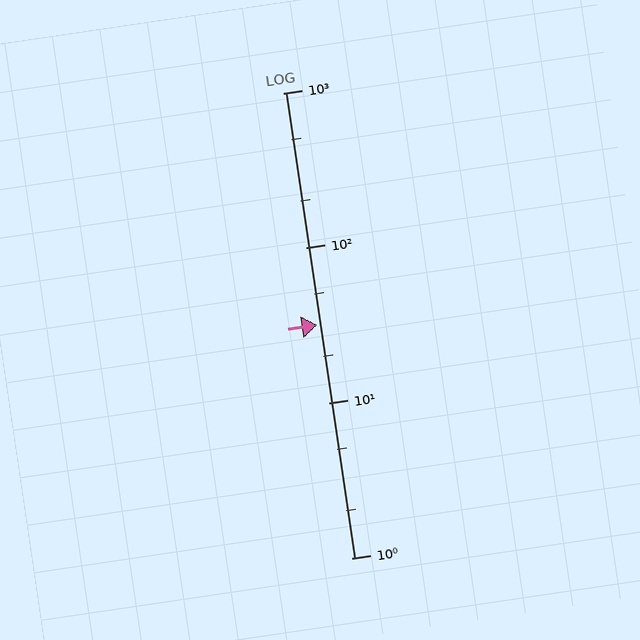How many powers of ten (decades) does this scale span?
The scale spans 3 decades, from 1 to 1000.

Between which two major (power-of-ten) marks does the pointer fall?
The pointer is between 10 and 100.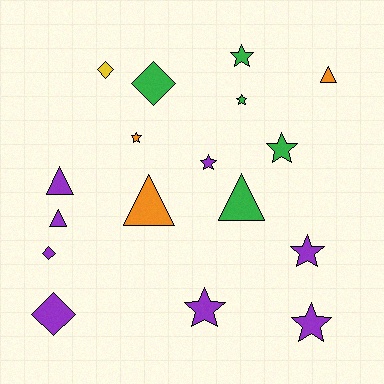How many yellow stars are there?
There are no yellow stars.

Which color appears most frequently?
Purple, with 8 objects.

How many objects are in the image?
There are 17 objects.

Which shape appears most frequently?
Star, with 8 objects.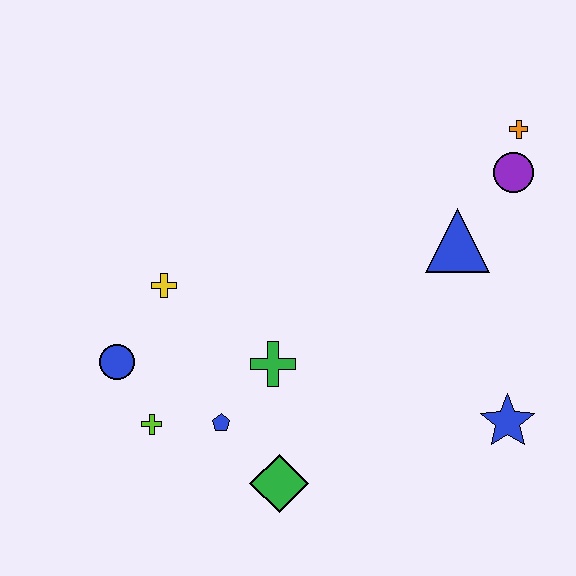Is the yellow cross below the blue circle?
No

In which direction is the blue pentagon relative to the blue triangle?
The blue pentagon is to the left of the blue triangle.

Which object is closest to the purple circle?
The orange cross is closest to the purple circle.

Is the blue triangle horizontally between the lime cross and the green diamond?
No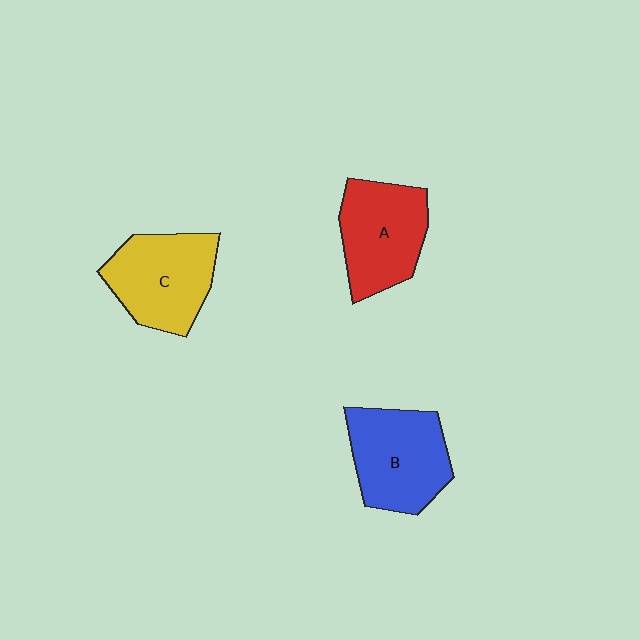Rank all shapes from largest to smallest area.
From largest to smallest: B (blue), C (yellow), A (red).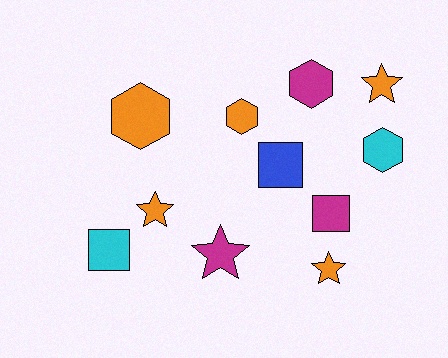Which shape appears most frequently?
Hexagon, with 4 objects.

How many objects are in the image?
There are 11 objects.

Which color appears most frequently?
Orange, with 5 objects.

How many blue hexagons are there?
There are no blue hexagons.